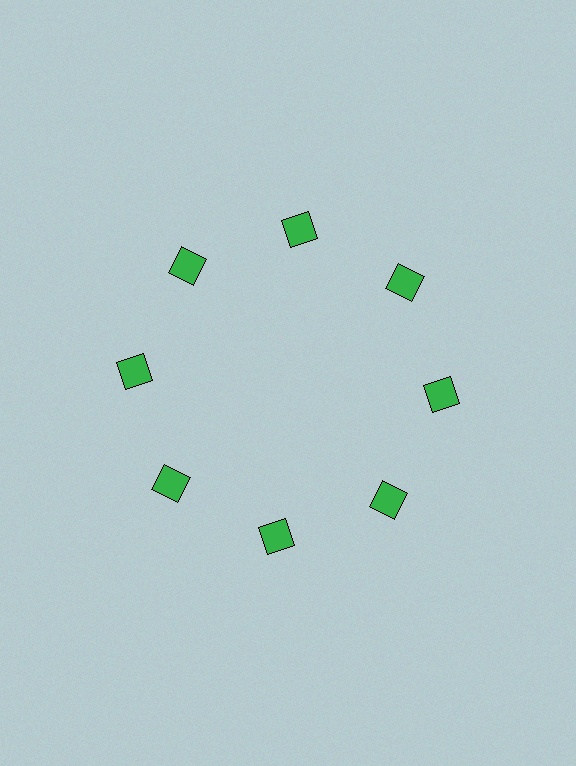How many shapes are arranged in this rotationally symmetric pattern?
There are 8 shapes, arranged in 8 groups of 1.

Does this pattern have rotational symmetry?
Yes, this pattern has 8-fold rotational symmetry. It looks the same after rotating 45 degrees around the center.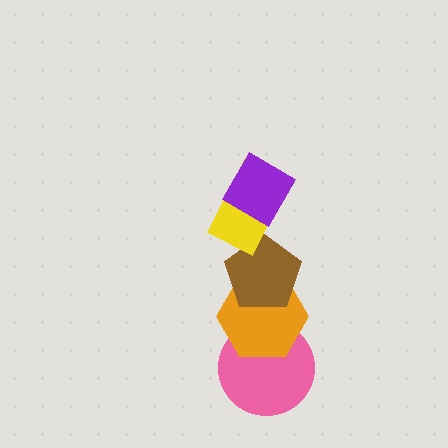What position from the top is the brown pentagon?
The brown pentagon is 3rd from the top.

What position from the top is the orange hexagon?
The orange hexagon is 4th from the top.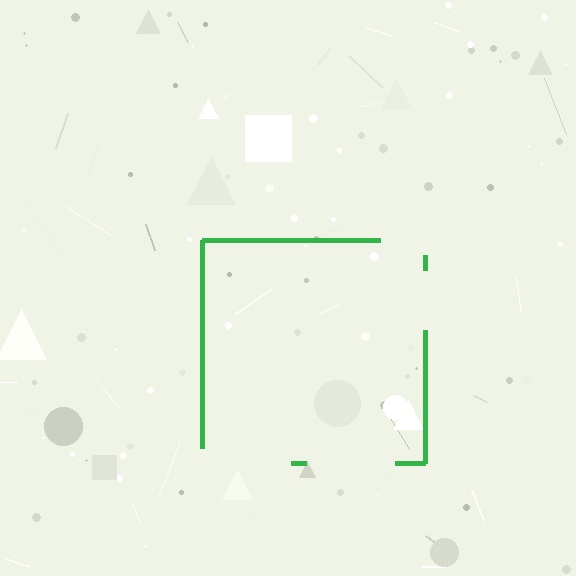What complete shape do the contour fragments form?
The contour fragments form a square.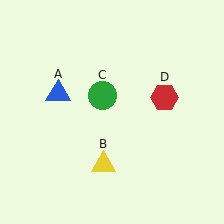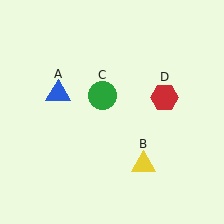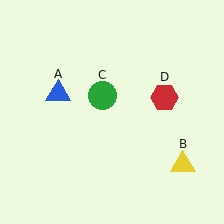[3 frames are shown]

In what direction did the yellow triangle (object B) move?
The yellow triangle (object B) moved right.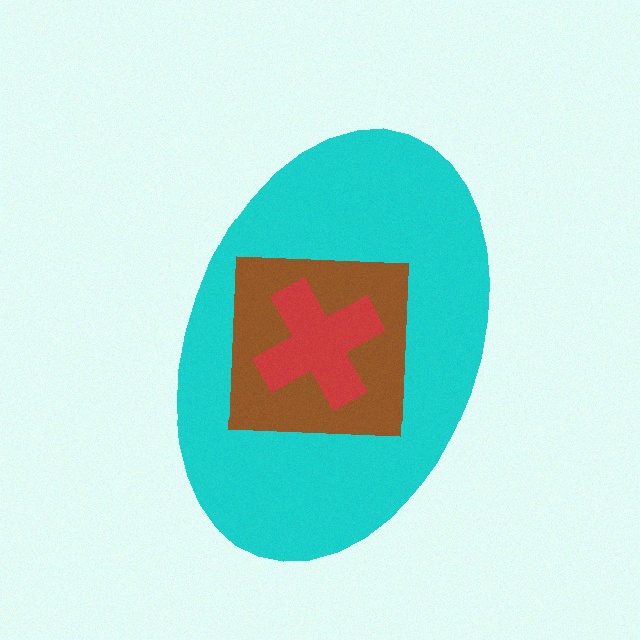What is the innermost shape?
The red cross.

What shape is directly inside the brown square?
The red cross.